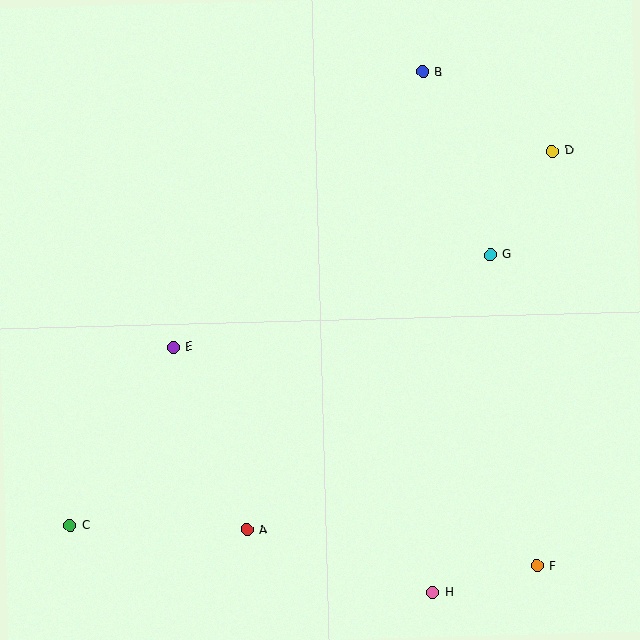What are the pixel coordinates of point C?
Point C is at (70, 525).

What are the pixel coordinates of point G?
Point G is at (491, 255).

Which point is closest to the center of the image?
Point E at (173, 347) is closest to the center.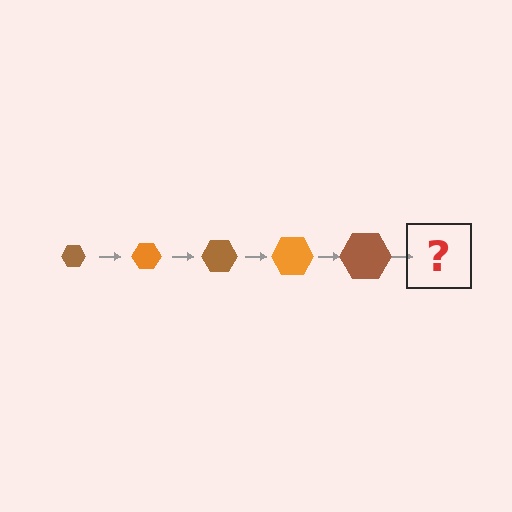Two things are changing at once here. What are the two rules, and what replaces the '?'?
The two rules are that the hexagon grows larger each step and the color cycles through brown and orange. The '?' should be an orange hexagon, larger than the previous one.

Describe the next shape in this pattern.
It should be an orange hexagon, larger than the previous one.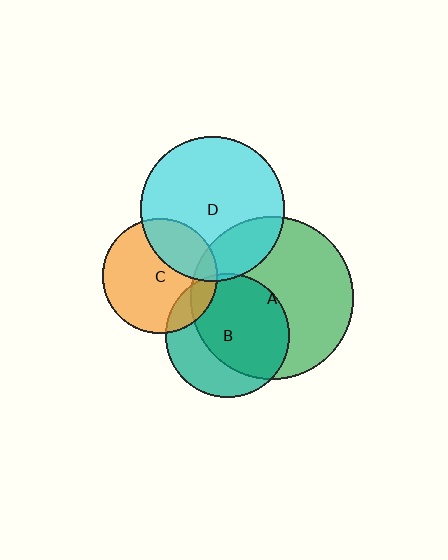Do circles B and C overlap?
Yes.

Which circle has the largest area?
Circle A (green).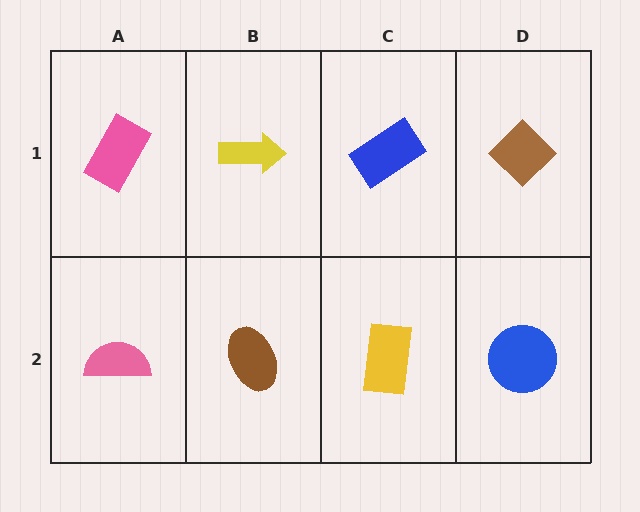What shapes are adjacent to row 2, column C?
A blue rectangle (row 1, column C), a brown ellipse (row 2, column B), a blue circle (row 2, column D).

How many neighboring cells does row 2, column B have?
3.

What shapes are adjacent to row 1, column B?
A brown ellipse (row 2, column B), a pink rectangle (row 1, column A), a blue rectangle (row 1, column C).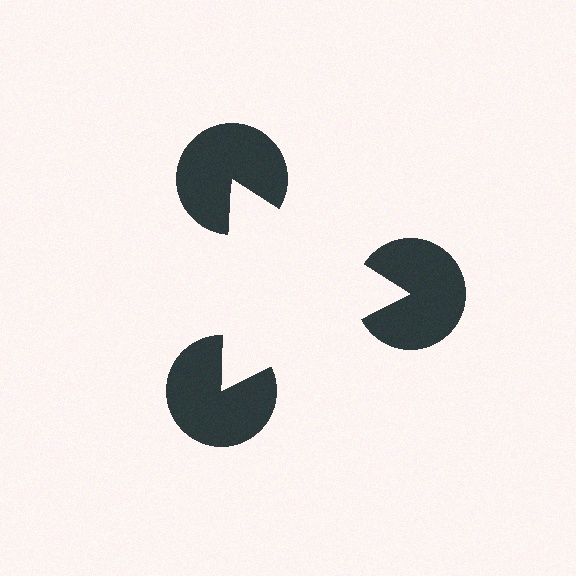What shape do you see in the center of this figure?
An illusory triangle — its edges are inferred from the aligned wedge cuts in the pac-man discs, not physically drawn.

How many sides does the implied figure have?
3 sides.